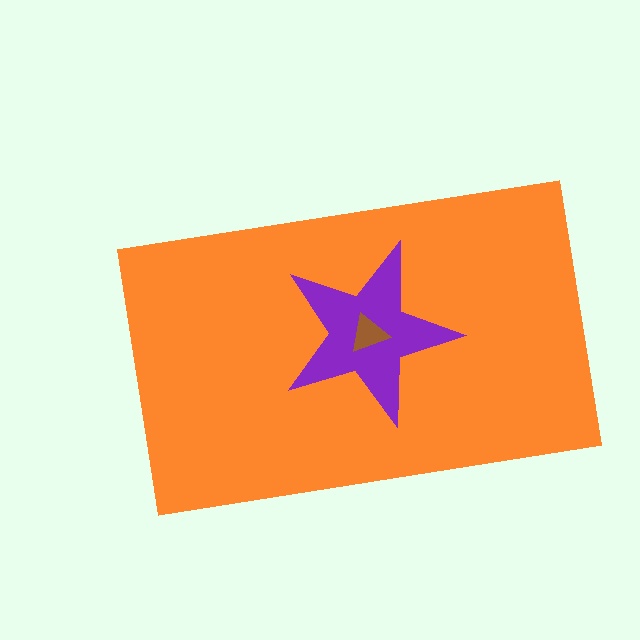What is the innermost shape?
The brown triangle.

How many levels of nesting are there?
3.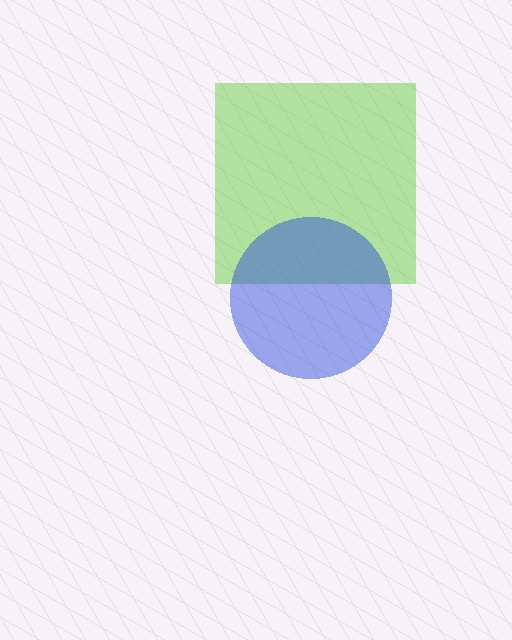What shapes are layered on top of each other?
The layered shapes are: a lime square, a blue circle.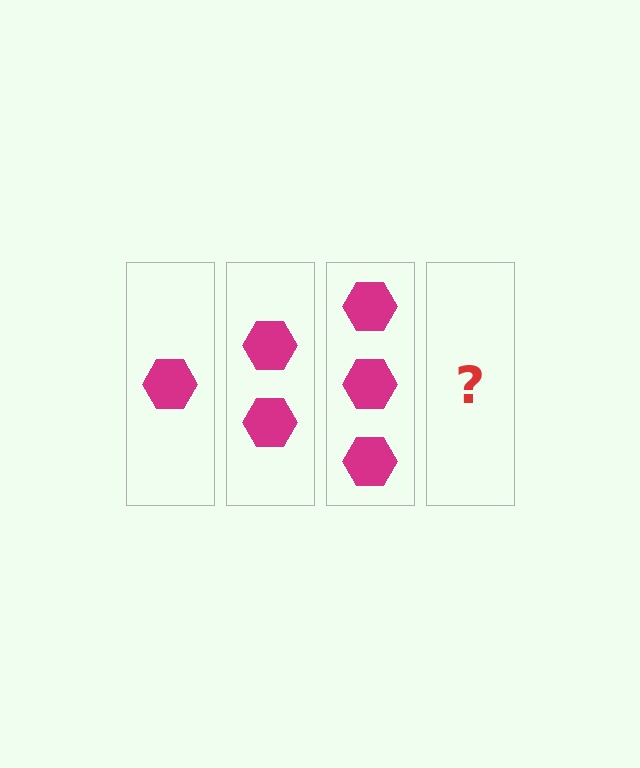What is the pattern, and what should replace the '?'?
The pattern is that each step adds one more hexagon. The '?' should be 4 hexagons.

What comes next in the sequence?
The next element should be 4 hexagons.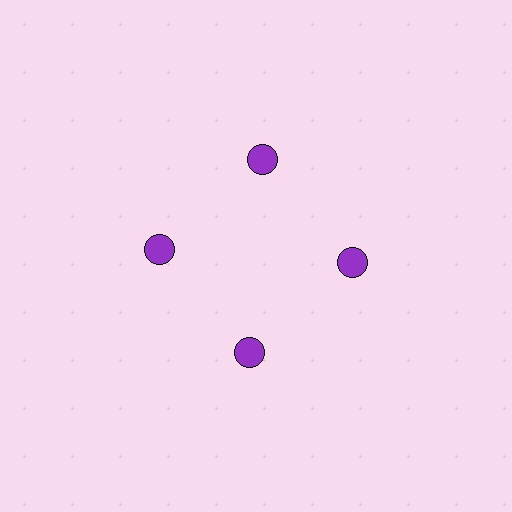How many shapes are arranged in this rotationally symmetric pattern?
There are 4 shapes, arranged in 4 groups of 1.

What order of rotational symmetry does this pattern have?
This pattern has 4-fold rotational symmetry.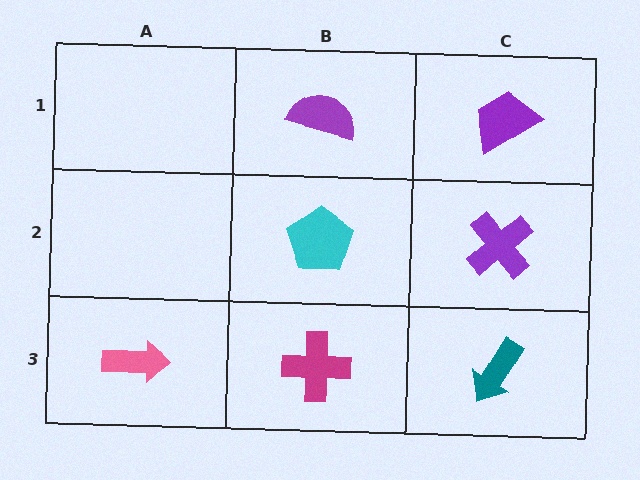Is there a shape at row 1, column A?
No, that cell is empty.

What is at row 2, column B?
A cyan pentagon.